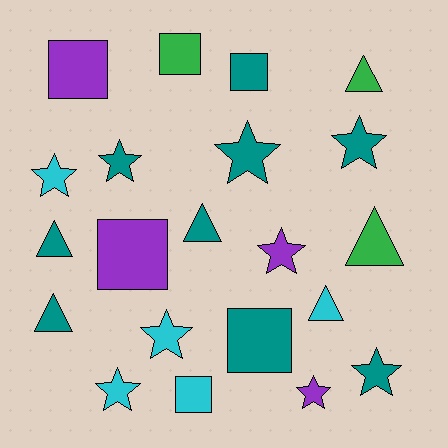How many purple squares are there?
There are 2 purple squares.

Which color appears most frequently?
Teal, with 9 objects.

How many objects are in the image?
There are 21 objects.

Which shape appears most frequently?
Star, with 9 objects.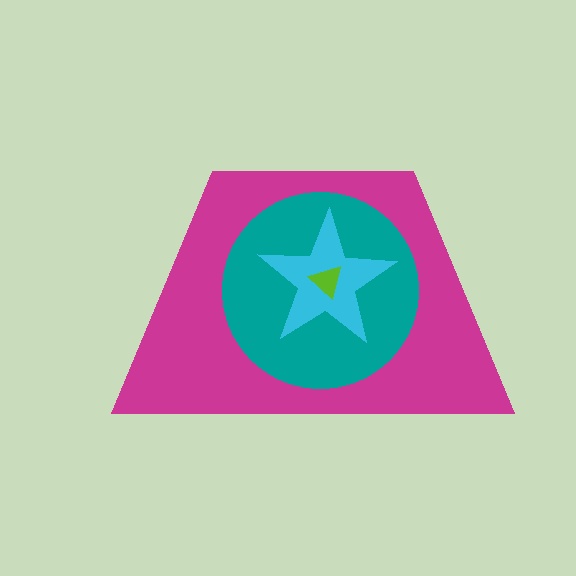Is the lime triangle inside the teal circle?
Yes.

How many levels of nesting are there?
4.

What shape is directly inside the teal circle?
The cyan star.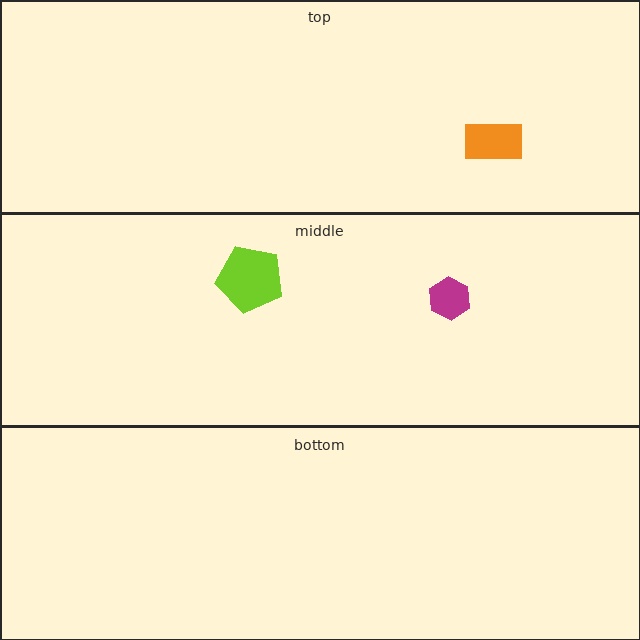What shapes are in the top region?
The orange rectangle.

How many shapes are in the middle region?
2.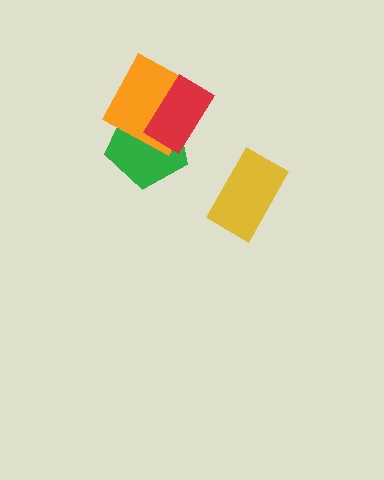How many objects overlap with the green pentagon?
2 objects overlap with the green pentagon.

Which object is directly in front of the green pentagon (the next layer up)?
The orange square is directly in front of the green pentagon.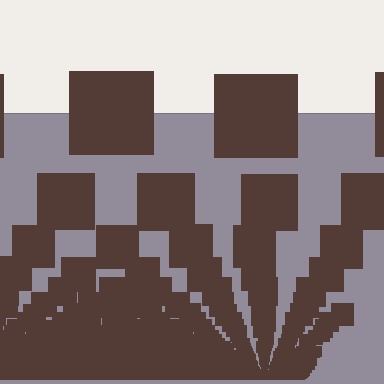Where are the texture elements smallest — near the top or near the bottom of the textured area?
Near the bottom.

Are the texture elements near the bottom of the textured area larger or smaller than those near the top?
Smaller. The gradient is inverted — elements near the bottom are smaller and denser.